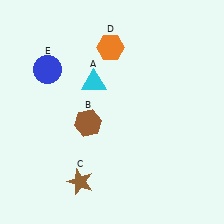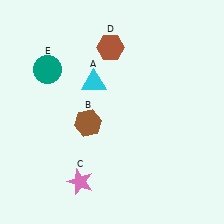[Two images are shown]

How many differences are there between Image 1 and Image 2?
There are 3 differences between the two images.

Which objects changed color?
C changed from brown to pink. D changed from orange to brown. E changed from blue to teal.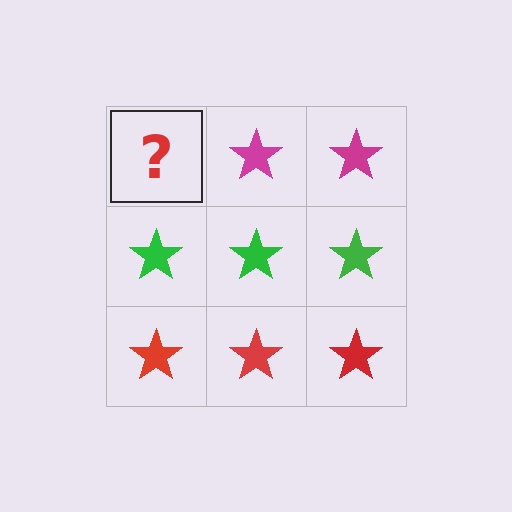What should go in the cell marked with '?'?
The missing cell should contain a magenta star.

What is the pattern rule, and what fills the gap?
The rule is that each row has a consistent color. The gap should be filled with a magenta star.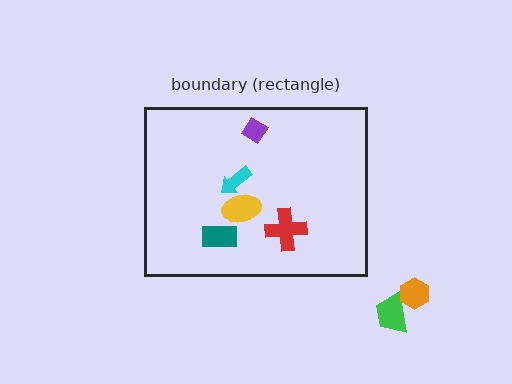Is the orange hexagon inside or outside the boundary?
Outside.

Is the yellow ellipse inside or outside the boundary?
Inside.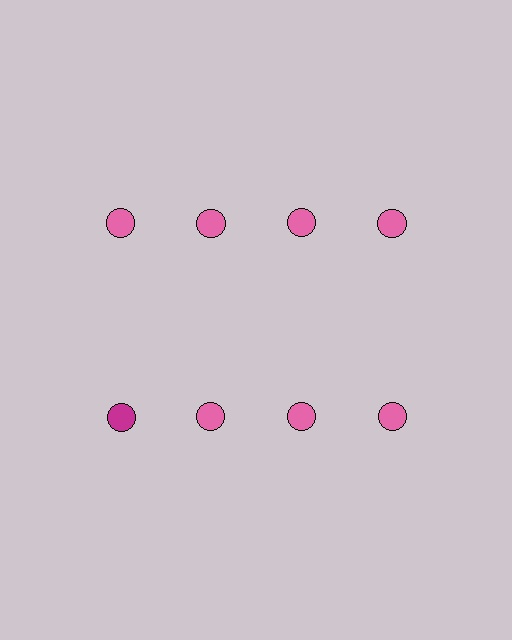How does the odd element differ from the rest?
It has a different color: magenta instead of pink.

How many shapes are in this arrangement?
There are 8 shapes arranged in a grid pattern.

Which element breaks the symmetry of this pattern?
The magenta circle in the second row, leftmost column breaks the symmetry. All other shapes are pink circles.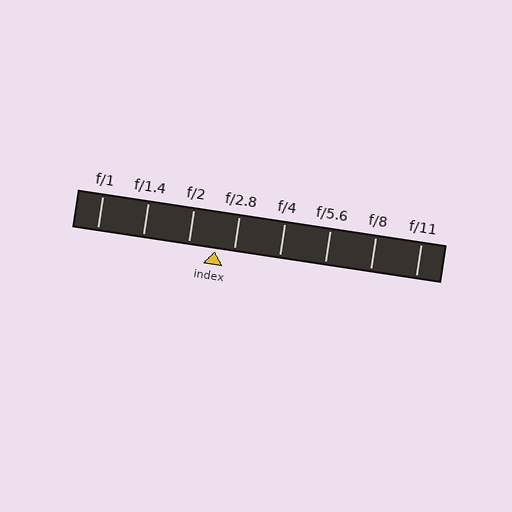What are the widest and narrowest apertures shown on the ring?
The widest aperture shown is f/1 and the narrowest is f/11.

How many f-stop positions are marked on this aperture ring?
There are 8 f-stop positions marked.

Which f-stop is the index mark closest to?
The index mark is closest to f/2.8.